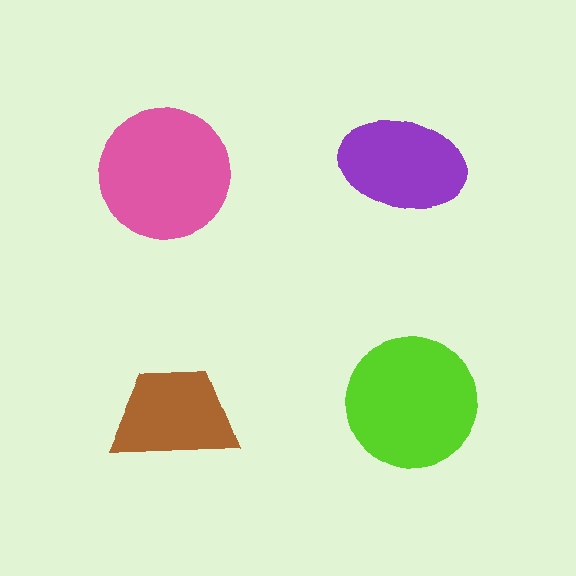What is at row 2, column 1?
A brown trapezoid.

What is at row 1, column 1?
A pink circle.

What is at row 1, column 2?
A purple ellipse.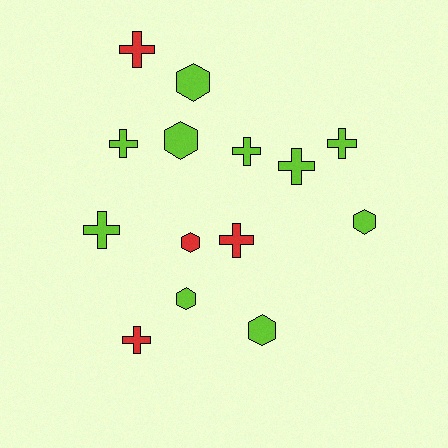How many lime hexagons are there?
There are 5 lime hexagons.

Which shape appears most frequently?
Cross, with 8 objects.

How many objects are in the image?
There are 14 objects.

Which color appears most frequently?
Lime, with 10 objects.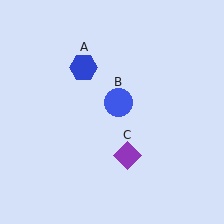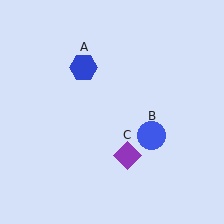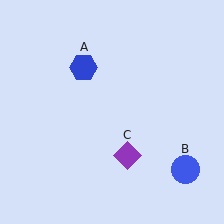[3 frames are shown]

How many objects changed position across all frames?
1 object changed position: blue circle (object B).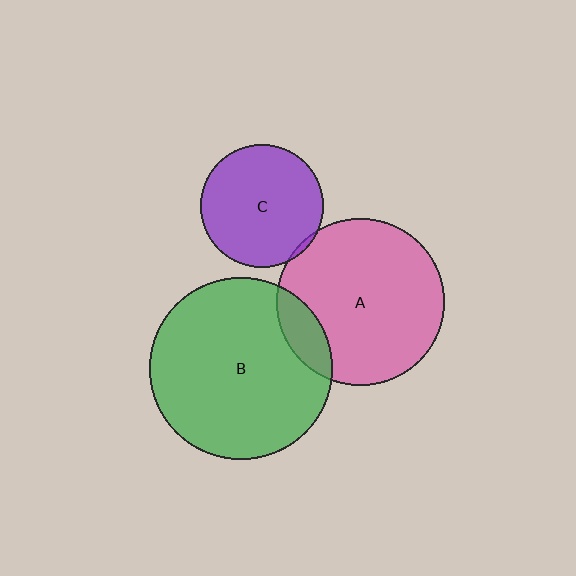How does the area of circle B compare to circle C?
Approximately 2.2 times.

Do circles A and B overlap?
Yes.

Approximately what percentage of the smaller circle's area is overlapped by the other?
Approximately 15%.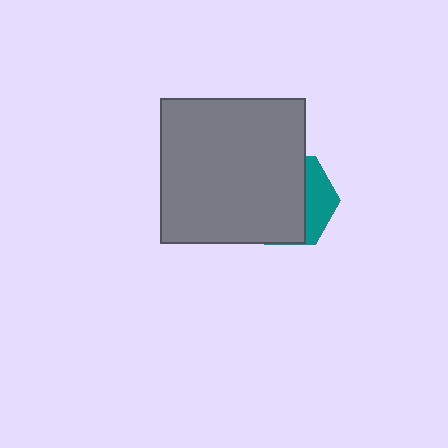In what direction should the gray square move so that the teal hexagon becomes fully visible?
The gray square should move left. That is the shortest direction to clear the overlap and leave the teal hexagon fully visible.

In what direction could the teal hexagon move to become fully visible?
The teal hexagon could move right. That would shift it out from behind the gray square entirely.